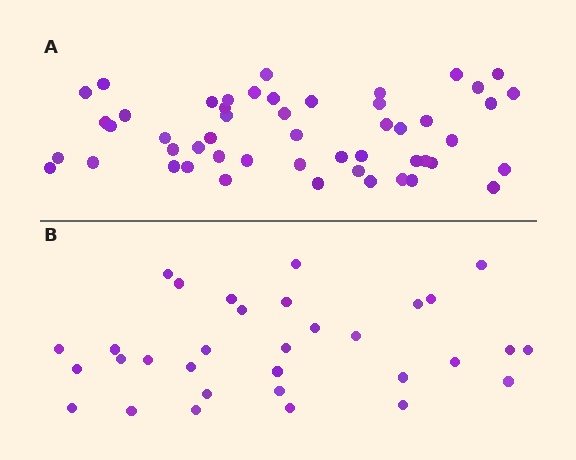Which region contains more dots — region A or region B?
Region A (the top region) has more dots.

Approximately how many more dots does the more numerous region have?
Region A has approximately 20 more dots than region B.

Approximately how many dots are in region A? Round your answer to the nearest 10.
About 50 dots. (The exact count is 51, which rounds to 50.)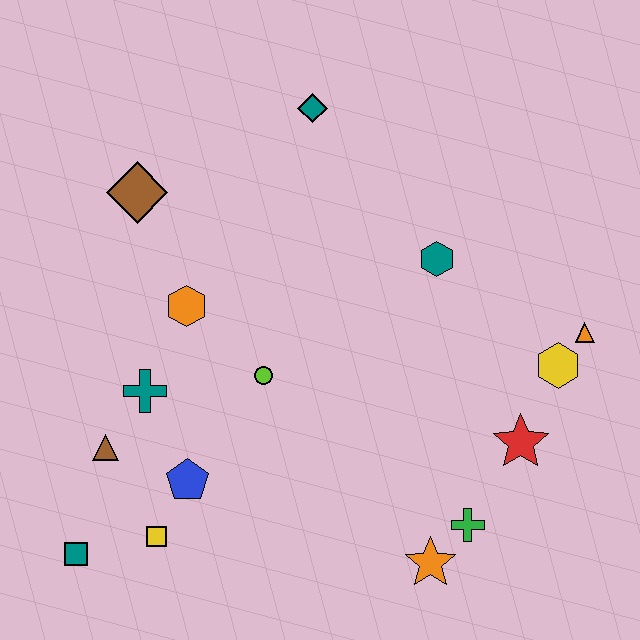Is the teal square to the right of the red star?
No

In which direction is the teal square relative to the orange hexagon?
The teal square is below the orange hexagon.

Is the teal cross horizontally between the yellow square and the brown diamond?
Yes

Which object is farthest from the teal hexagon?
The teal square is farthest from the teal hexagon.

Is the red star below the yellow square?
No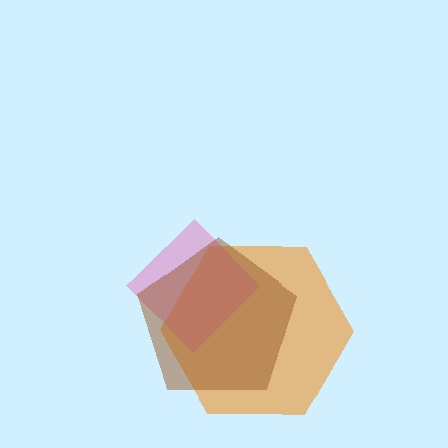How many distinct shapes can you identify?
There are 3 distinct shapes: an orange hexagon, a pink diamond, a brown pentagon.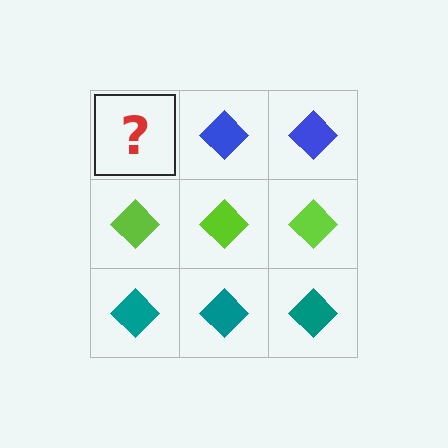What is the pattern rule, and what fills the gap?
The rule is that each row has a consistent color. The gap should be filled with a blue diamond.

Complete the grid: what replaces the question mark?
The question mark should be replaced with a blue diamond.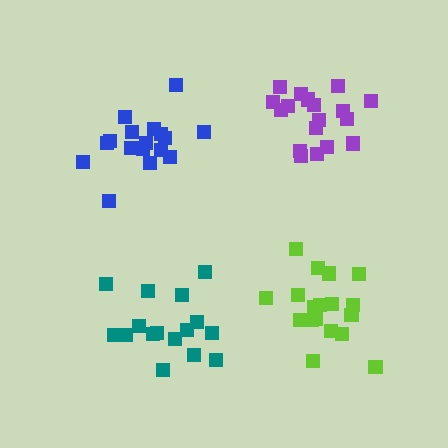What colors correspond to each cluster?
The clusters are colored: teal, blue, purple, lime.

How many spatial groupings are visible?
There are 4 spatial groupings.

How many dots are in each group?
Group 1: 16 dots, Group 2: 18 dots, Group 3: 18 dots, Group 4: 19 dots (71 total).